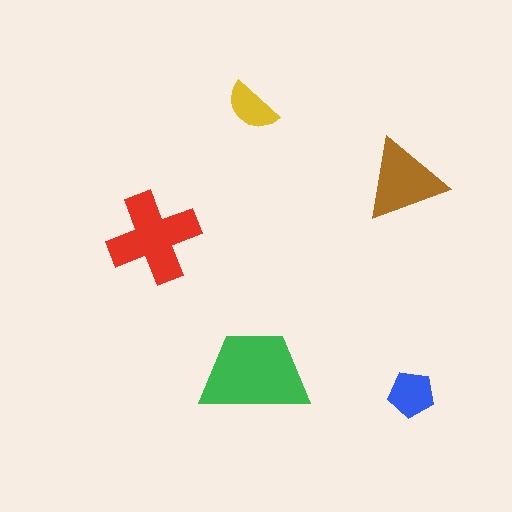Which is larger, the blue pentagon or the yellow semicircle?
The blue pentagon.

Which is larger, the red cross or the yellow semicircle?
The red cross.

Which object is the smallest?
The yellow semicircle.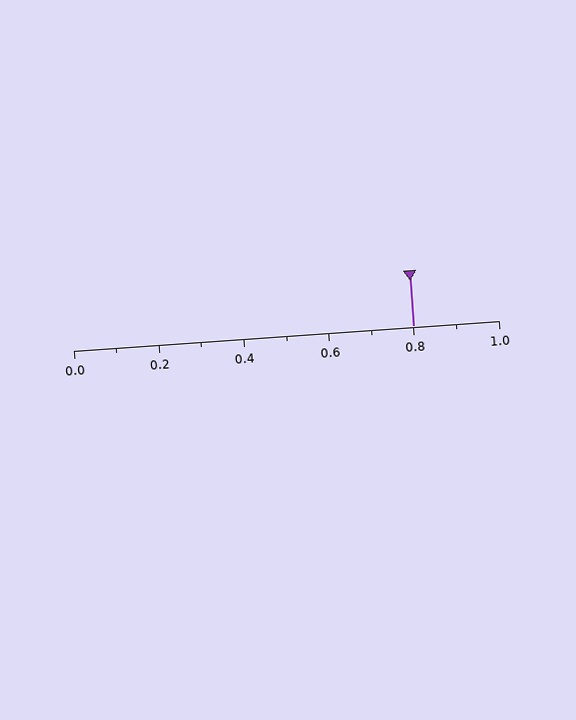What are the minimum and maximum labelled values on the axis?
The axis runs from 0.0 to 1.0.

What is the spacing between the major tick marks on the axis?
The major ticks are spaced 0.2 apart.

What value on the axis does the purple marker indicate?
The marker indicates approximately 0.8.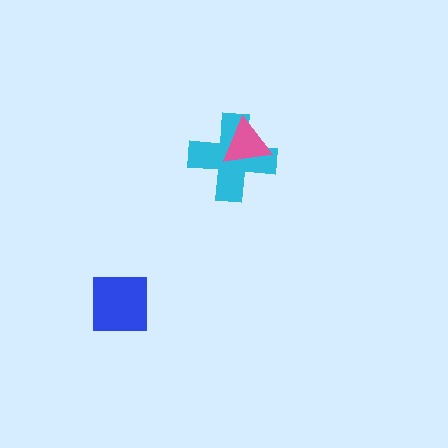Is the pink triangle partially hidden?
No, no other shape covers it.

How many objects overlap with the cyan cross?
1 object overlaps with the cyan cross.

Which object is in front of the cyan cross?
The pink triangle is in front of the cyan cross.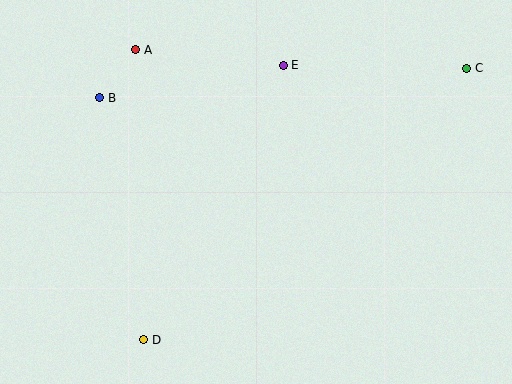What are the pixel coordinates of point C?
Point C is at (467, 68).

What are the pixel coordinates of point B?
Point B is at (100, 98).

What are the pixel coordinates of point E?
Point E is at (283, 65).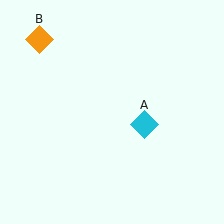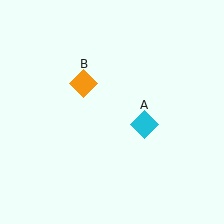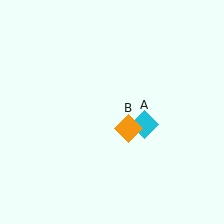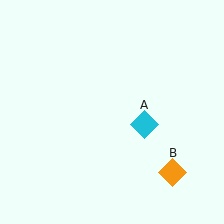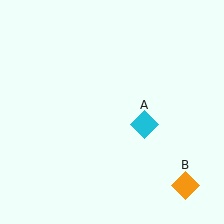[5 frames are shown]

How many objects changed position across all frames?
1 object changed position: orange diamond (object B).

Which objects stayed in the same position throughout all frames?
Cyan diamond (object A) remained stationary.